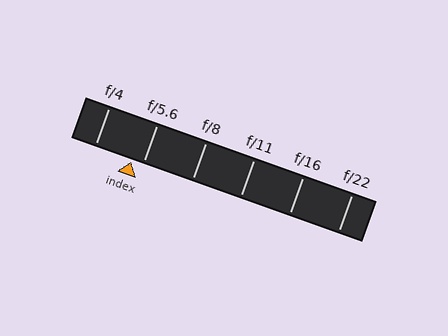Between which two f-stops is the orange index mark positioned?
The index mark is between f/4 and f/5.6.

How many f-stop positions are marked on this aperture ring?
There are 6 f-stop positions marked.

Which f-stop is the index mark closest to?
The index mark is closest to f/5.6.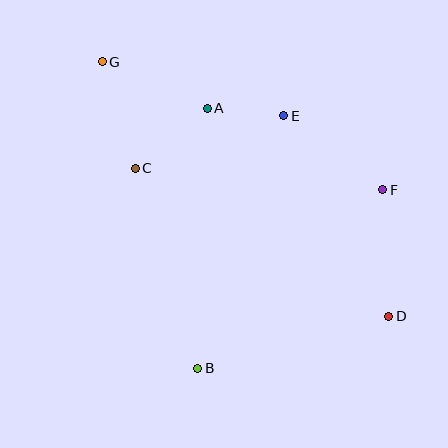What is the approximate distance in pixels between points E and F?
The distance between E and F is approximately 123 pixels.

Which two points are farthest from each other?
Points D and G are farthest from each other.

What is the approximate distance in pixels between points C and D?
The distance between C and D is approximately 293 pixels.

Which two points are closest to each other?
Points A and E are closest to each other.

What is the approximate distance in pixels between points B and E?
The distance between B and E is approximately 267 pixels.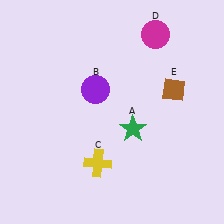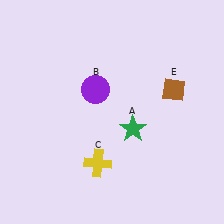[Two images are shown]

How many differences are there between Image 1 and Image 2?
There is 1 difference between the two images.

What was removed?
The magenta circle (D) was removed in Image 2.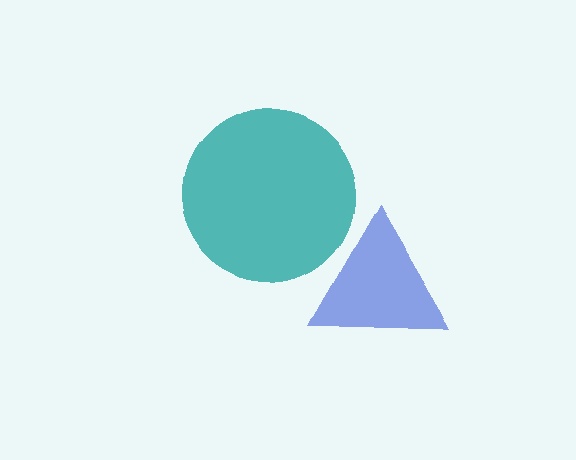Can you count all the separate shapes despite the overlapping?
Yes, there are 2 separate shapes.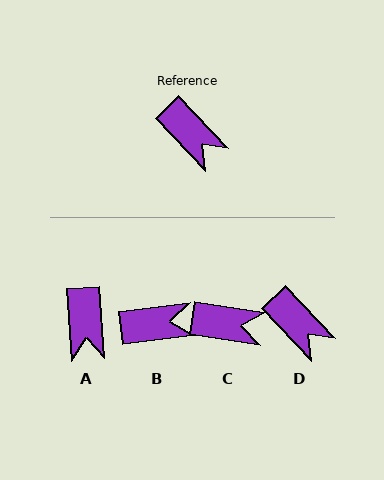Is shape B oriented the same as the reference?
No, it is off by about 53 degrees.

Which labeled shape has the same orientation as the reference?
D.